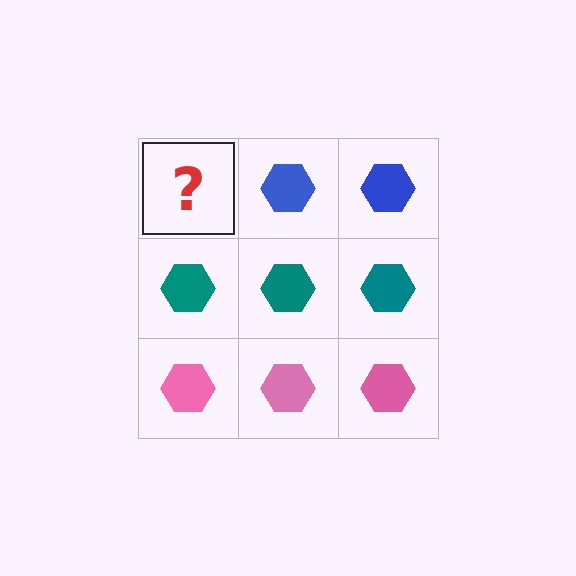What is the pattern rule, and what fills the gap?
The rule is that each row has a consistent color. The gap should be filled with a blue hexagon.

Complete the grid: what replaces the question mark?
The question mark should be replaced with a blue hexagon.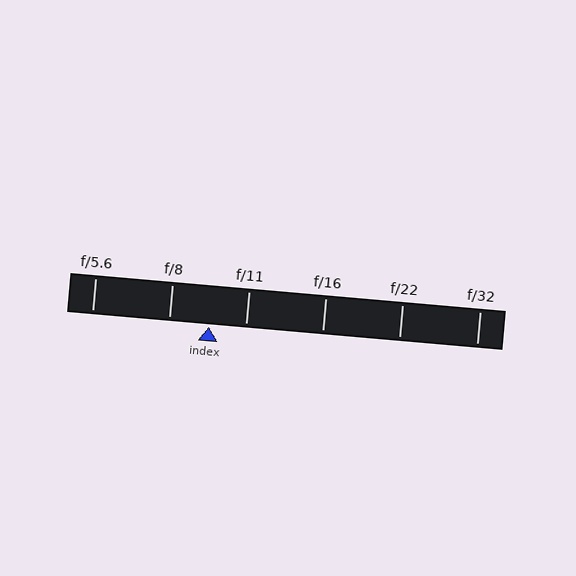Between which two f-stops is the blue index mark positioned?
The index mark is between f/8 and f/11.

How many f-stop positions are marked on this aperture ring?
There are 6 f-stop positions marked.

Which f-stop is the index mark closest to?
The index mark is closest to f/11.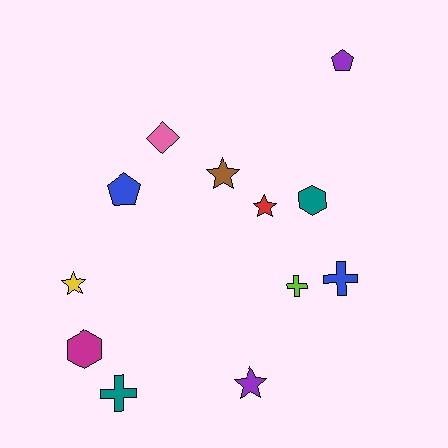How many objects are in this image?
There are 12 objects.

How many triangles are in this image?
There are no triangles.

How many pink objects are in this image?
There is 1 pink object.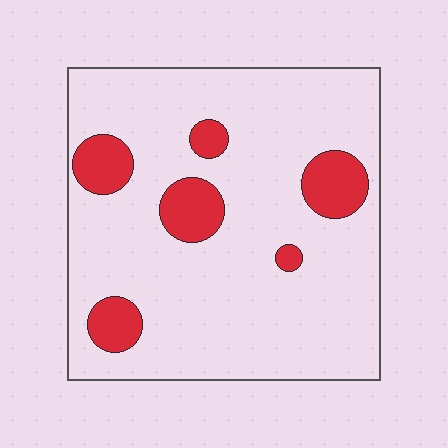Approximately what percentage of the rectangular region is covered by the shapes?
Approximately 15%.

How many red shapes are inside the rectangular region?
6.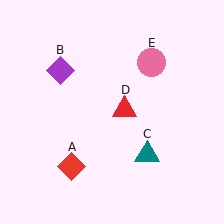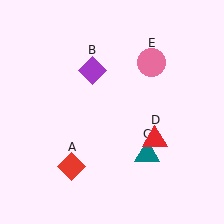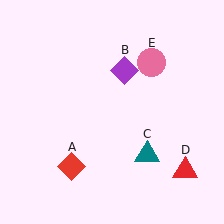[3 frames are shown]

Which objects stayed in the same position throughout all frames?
Red diamond (object A) and teal triangle (object C) and pink circle (object E) remained stationary.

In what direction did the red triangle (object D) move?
The red triangle (object D) moved down and to the right.